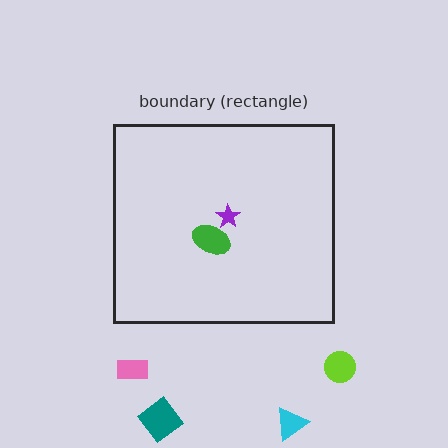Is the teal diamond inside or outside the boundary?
Outside.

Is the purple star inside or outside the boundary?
Inside.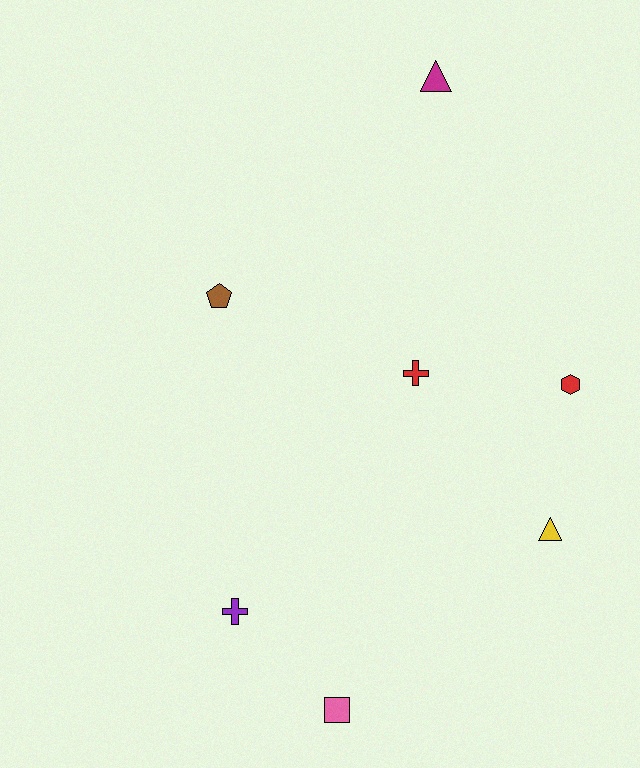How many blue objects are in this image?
There are no blue objects.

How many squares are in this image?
There is 1 square.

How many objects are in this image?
There are 7 objects.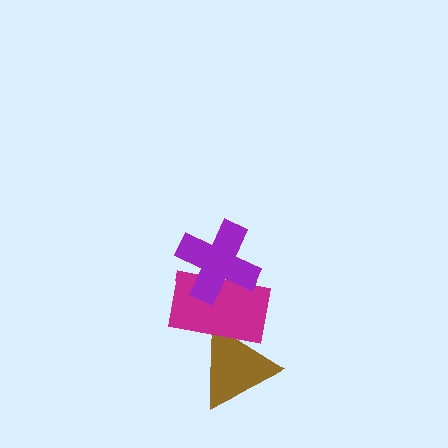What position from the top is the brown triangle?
The brown triangle is 3rd from the top.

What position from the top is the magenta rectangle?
The magenta rectangle is 2nd from the top.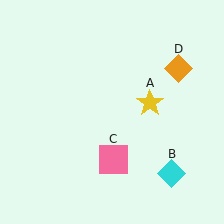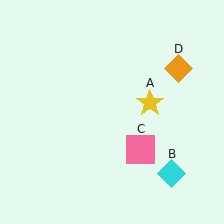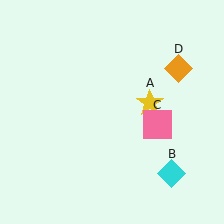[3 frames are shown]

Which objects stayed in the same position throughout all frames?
Yellow star (object A) and cyan diamond (object B) and orange diamond (object D) remained stationary.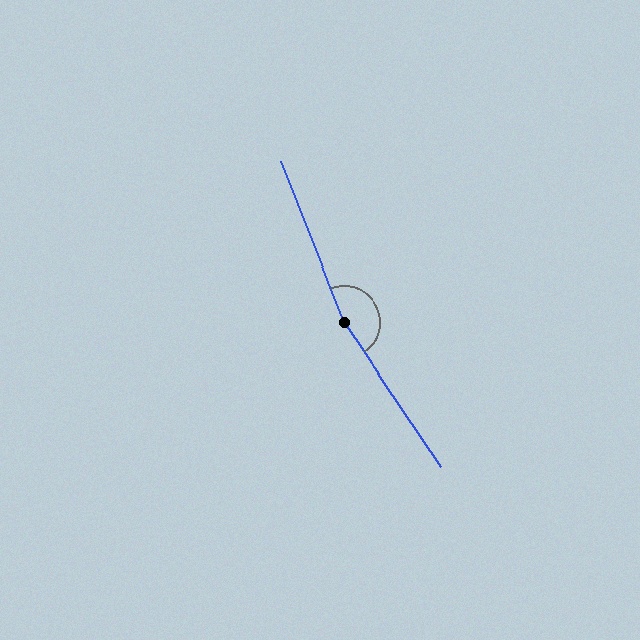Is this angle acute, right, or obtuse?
It is obtuse.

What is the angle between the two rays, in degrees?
Approximately 168 degrees.